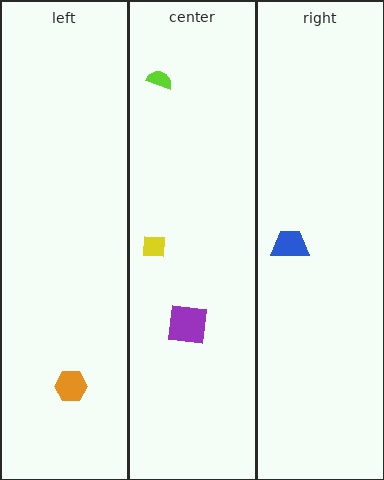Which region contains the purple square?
The center region.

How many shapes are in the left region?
1.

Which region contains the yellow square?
The center region.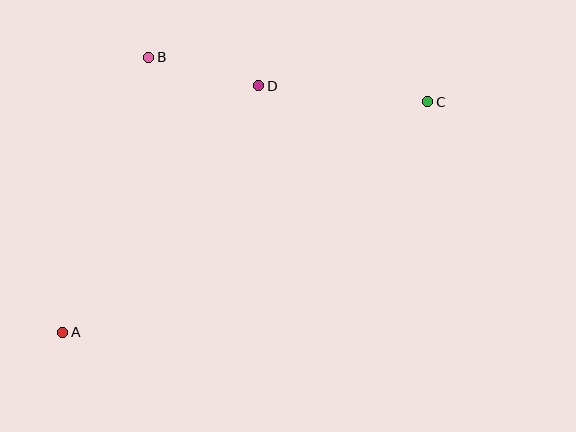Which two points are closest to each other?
Points B and D are closest to each other.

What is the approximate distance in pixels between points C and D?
The distance between C and D is approximately 170 pixels.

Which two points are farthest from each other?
Points A and C are farthest from each other.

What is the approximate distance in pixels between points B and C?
The distance between B and C is approximately 282 pixels.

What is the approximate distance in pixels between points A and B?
The distance between A and B is approximately 288 pixels.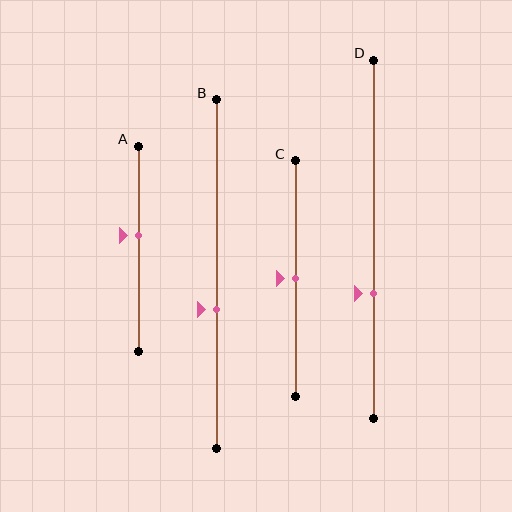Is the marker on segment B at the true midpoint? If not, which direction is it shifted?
No, the marker on segment B is shifted downward by about 10% of the segment length.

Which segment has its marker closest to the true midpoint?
Segment C has its marker closest to the true midpoint.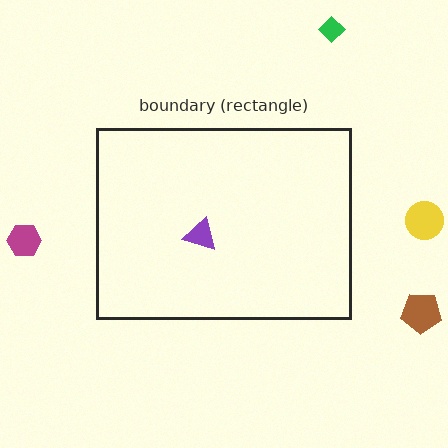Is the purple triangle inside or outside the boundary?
Inside.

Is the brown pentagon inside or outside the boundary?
Outside.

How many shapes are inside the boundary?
1 inside, 4 outside.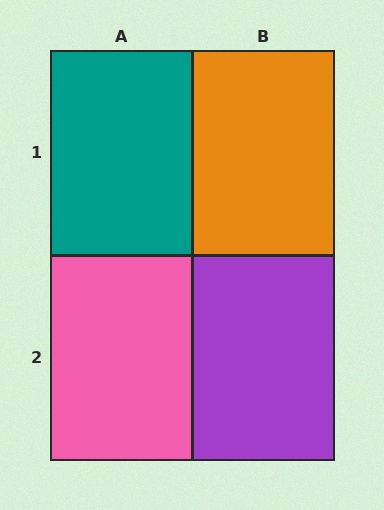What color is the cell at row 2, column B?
Purple.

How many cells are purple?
1 cell is purple.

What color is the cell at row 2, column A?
Pink.